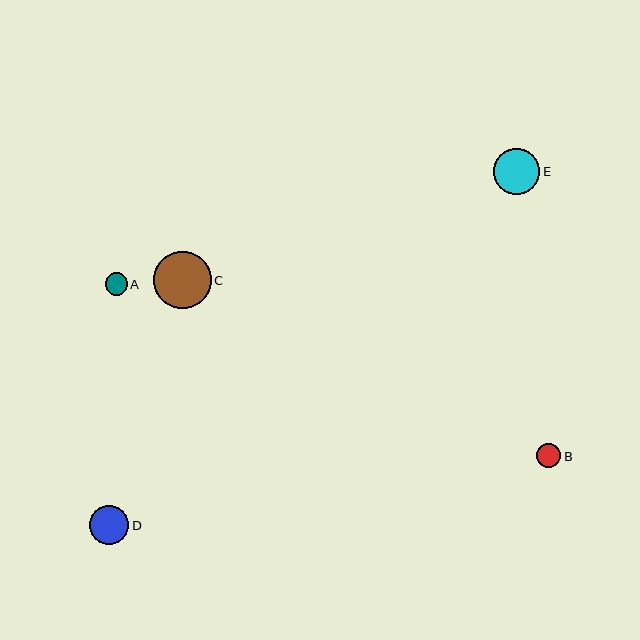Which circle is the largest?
Circle C is the largest with a size of approximately 57 pixels.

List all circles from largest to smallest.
From largest to smallest: C, E, D, B, A.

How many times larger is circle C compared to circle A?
Circle C is approximately 2.6 times the size of circle A.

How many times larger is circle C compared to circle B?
Circle C is approximately 2.4 times the size of circle B.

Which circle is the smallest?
Circle A is the smallest with a size of approximately 22 pixels.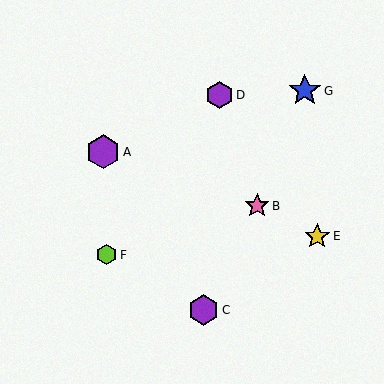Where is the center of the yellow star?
The center of the yellow star is at (317, 236).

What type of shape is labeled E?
Shape E is a yellow star.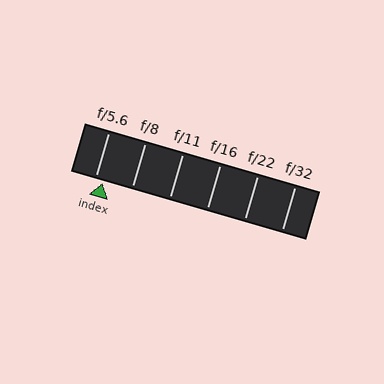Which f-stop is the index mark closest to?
The index mark is closest to f/5.6.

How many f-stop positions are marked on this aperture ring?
There are 6 f-stop positions marked.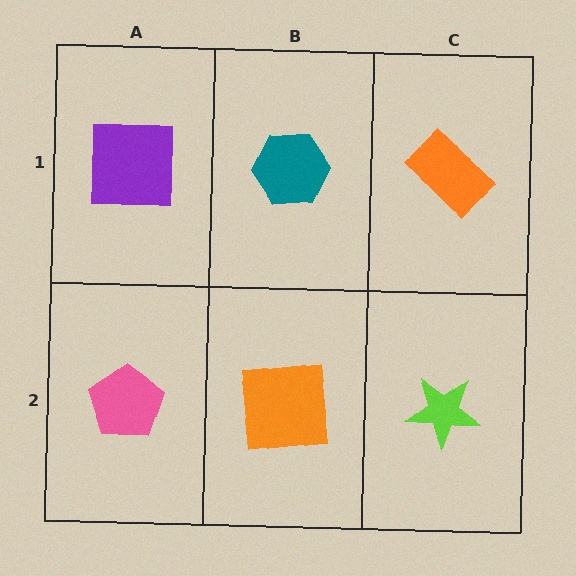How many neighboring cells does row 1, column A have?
2.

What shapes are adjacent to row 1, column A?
A pink pentagon (row 2, column A), a teal hexagon (row 1, column B).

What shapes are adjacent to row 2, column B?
A teal hexagon (row 1, column B), a pink pentagon (row 2, column A), a lime star (row 2, column C).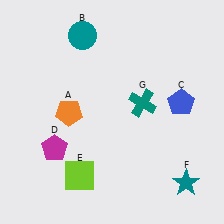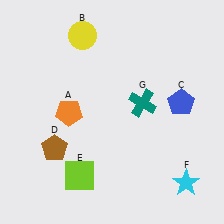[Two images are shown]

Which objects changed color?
B changed from teal to yellow. D changed from magenta to brown. F changed from teal to cyan.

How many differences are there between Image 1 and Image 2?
There are 3 differences between the two images.